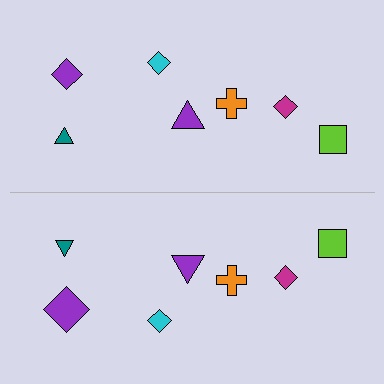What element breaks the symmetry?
The purple diamond on the bottom side has a different size than its mirror counterpart.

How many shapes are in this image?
There are 14 shapes in this image.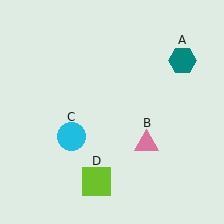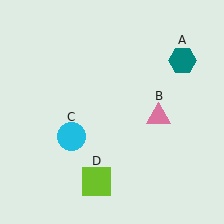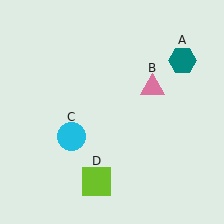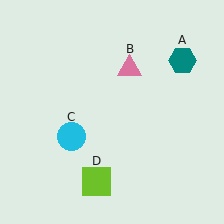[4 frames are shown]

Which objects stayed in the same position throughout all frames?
Teal hexagon (object A) and cyan circle (object C) and lime square (object D) remained stationary.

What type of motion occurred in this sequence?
The pink triangle (object B) rotated counterclockwise around the center of the scene.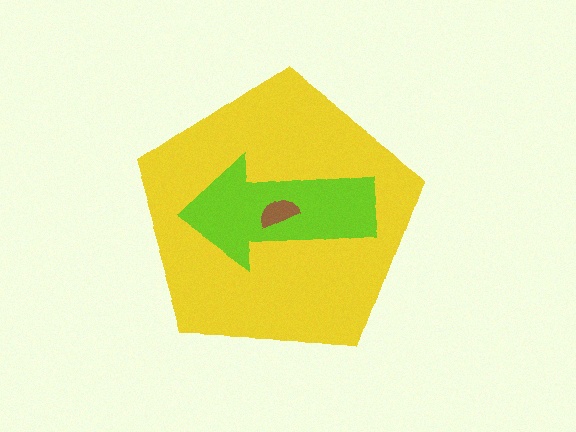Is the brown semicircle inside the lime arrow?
Yes.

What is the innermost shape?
The brown semicircle.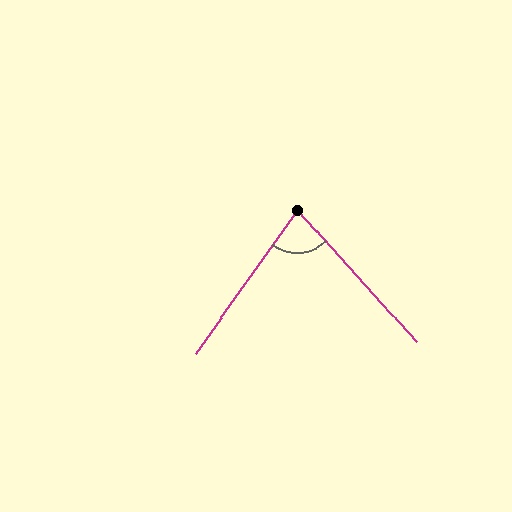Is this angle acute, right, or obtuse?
It is acute.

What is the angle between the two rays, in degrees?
Approximately 78 degrees.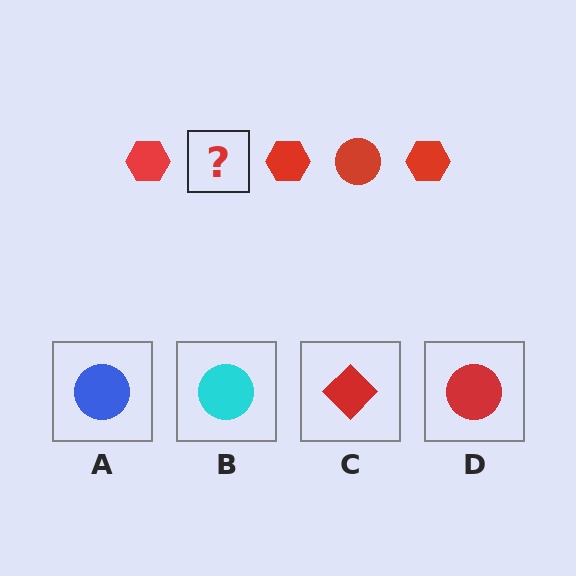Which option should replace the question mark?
Option D.